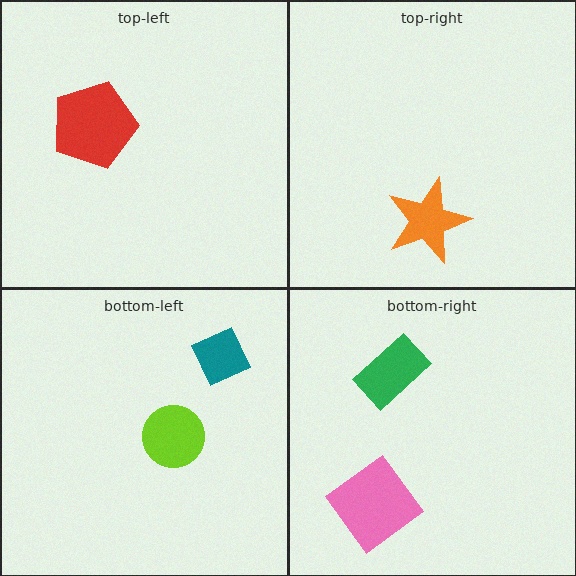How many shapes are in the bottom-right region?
2.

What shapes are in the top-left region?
The red pentagon.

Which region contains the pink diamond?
The bottom-right region.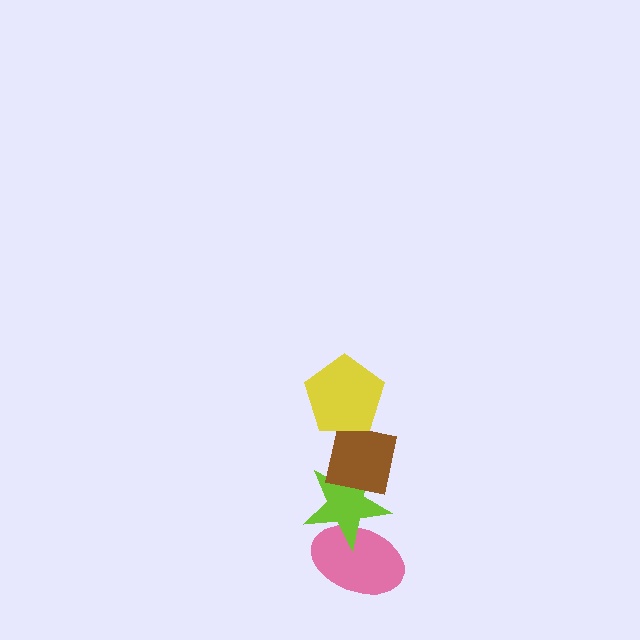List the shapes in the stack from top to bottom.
From top to bottom: the yellow pentagon, the brown square, the lime star, the pink ellipse.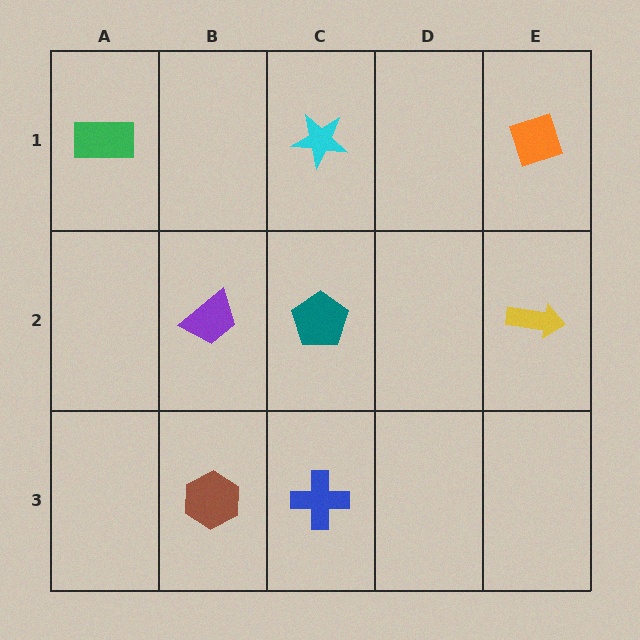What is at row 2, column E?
A yellow arrow.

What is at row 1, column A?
A green rectangle.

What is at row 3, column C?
A blue cross.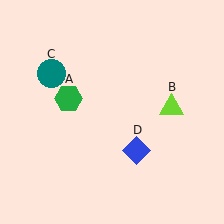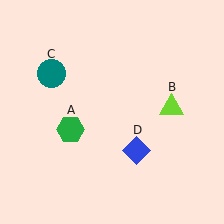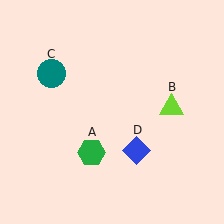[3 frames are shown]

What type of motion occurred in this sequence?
The green hexagon (object A) rotated counterclockwise around the center of the scene.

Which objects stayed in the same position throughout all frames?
Lime triangle (object B) and teal circle (object C) and blue diamond (object D) remained stationary.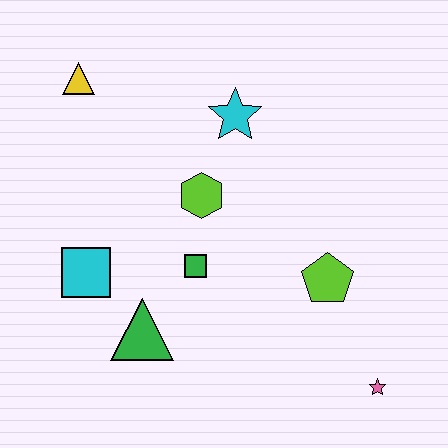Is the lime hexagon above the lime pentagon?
Yes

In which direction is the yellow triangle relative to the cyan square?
The yellow triangle is above the cyan square.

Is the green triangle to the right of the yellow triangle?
Yes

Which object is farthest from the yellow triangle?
The pink star is farthest from the yellow triangle.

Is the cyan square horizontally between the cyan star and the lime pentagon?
No